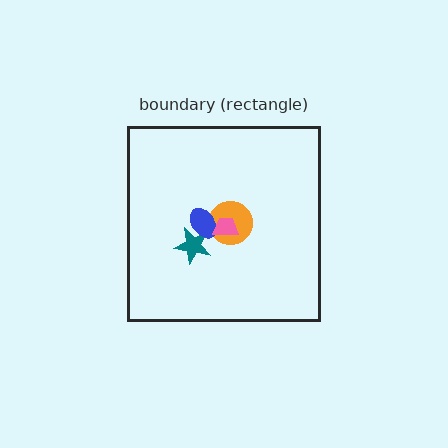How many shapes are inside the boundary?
4 inside, 0 outside.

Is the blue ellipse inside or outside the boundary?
Inside.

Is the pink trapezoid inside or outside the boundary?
Inside.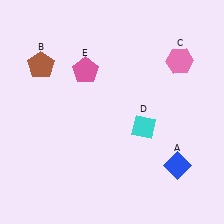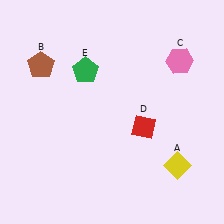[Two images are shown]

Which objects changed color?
A changed from blue to yellow. D changed from cyan to red. E changed from pink to green.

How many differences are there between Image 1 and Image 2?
There are 3 differences between the two images.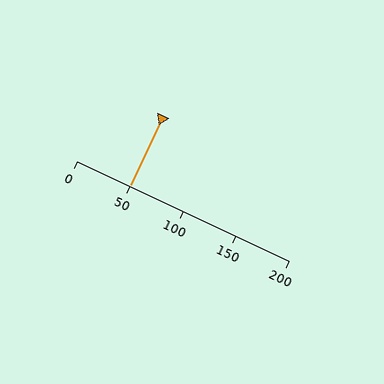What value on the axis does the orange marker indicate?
The marker indicates approximately 50.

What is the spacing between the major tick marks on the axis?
The major ticks are spaced 50 apart.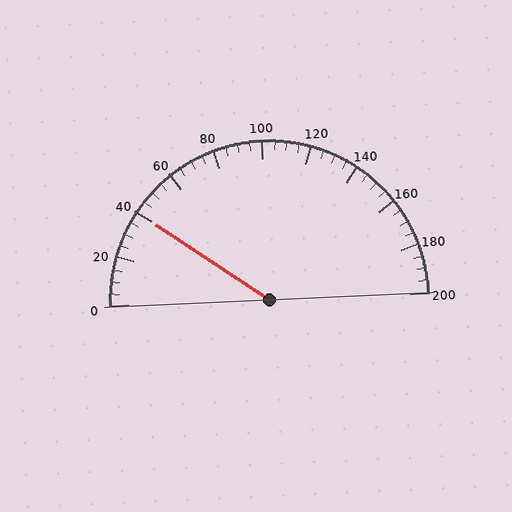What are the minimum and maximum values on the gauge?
The gauge ranges from 0 to 200.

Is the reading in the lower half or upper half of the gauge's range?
The reading is in the lower half of the range (0 to 200).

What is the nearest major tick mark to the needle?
The nearest major tick mark is 40.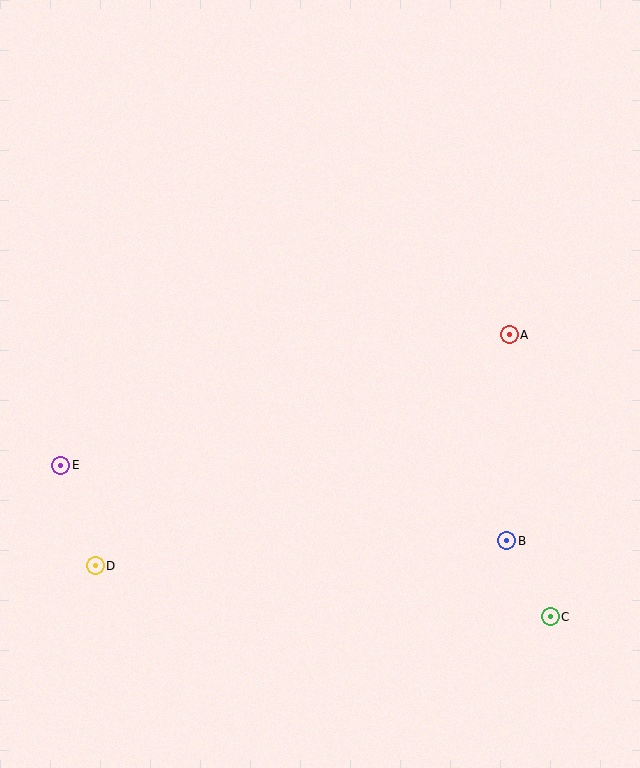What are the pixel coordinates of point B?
Point B is at (507, 541).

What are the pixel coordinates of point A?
Point A is at (509, 335).